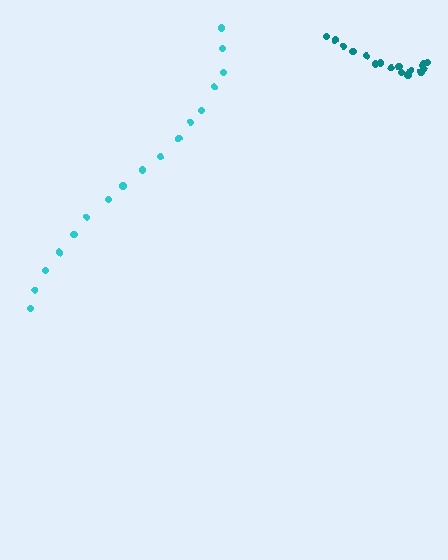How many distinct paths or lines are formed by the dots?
There are 2 distinct paths.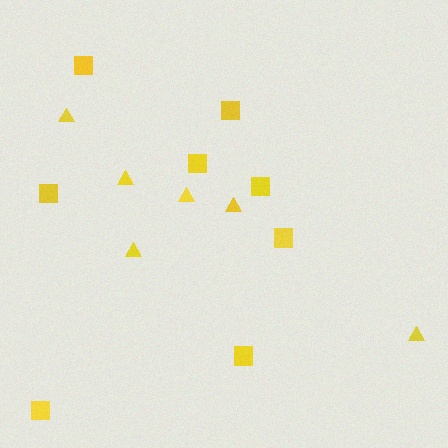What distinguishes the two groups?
There are 2 groups: one group of squares (8) and one group of triangles (6).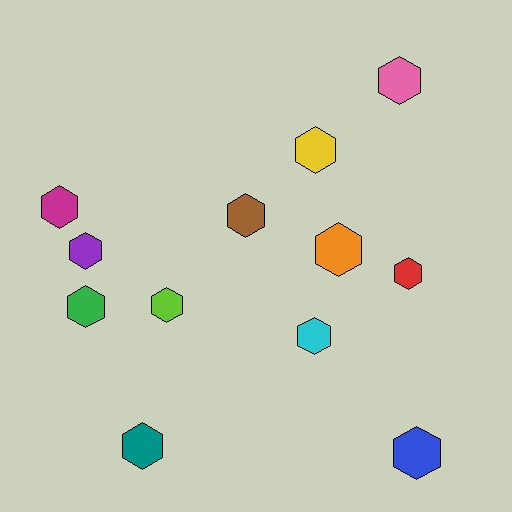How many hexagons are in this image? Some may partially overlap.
There are 12 hexagons.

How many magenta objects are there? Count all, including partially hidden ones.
There is 1 magenta object.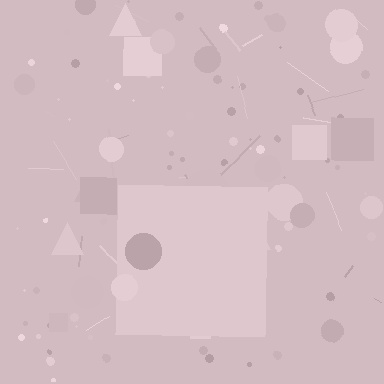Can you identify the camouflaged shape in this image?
The camouflaged shape is a square.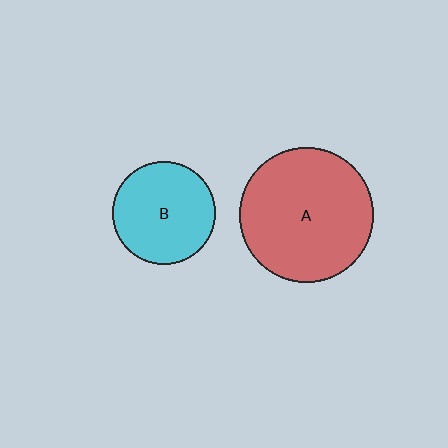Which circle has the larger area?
Circle A (red).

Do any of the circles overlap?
No, none of the circles overlap.